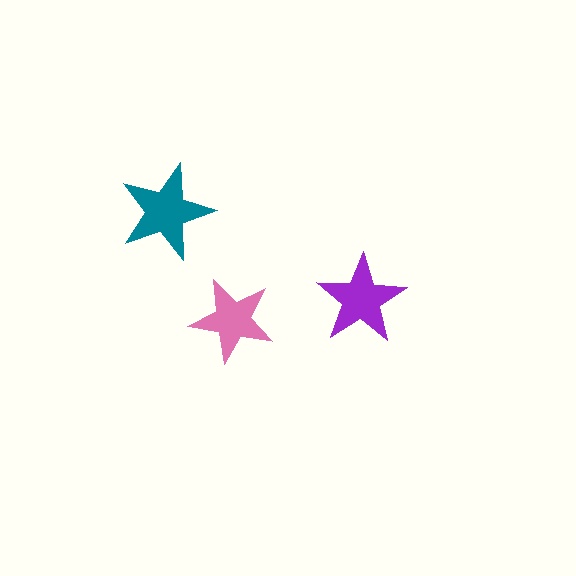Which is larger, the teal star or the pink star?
The teal one.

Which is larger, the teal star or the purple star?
The teal one.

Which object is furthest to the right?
The purple star is rightmost.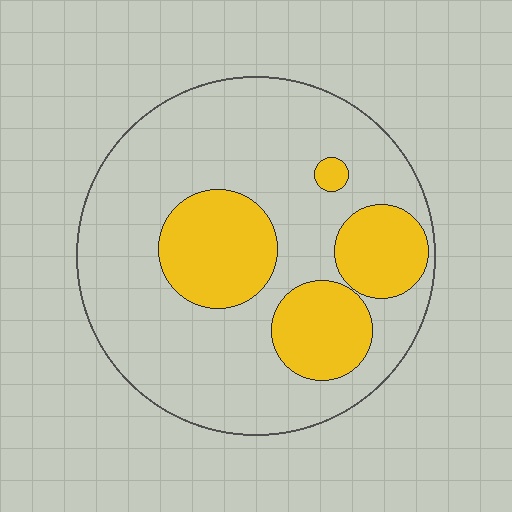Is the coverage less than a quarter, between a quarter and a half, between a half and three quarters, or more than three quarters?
Between a quarter and a half.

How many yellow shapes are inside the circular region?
4.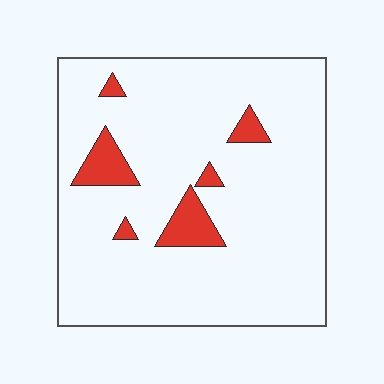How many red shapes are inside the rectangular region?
6.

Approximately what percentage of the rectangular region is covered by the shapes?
Approximately 10%.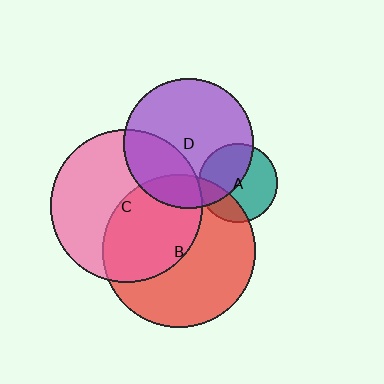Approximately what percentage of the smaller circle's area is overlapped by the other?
Approximately 15%.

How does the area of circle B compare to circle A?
Approximately 3.7 times.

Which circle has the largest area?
Circle B (red).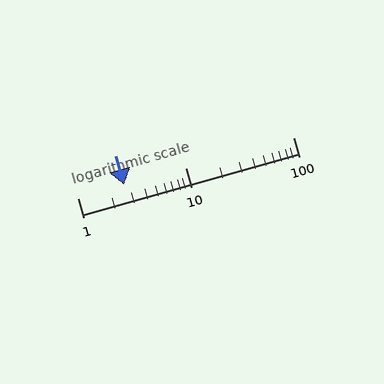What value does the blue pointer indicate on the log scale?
The pointer indicates approximately 2.7.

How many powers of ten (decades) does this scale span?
The scale spans 2 decades, from 1 to 100.